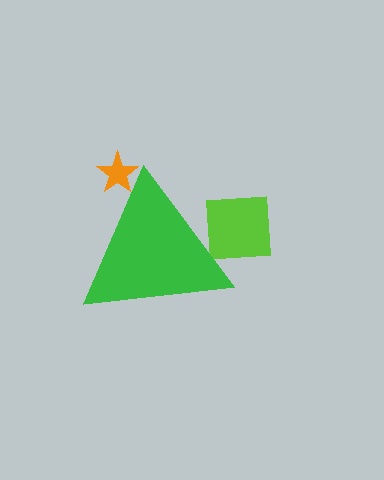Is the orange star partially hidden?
Yes, the orange star is partially hidden behind the green triangle.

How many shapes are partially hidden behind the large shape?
3 shapes are partially hidden.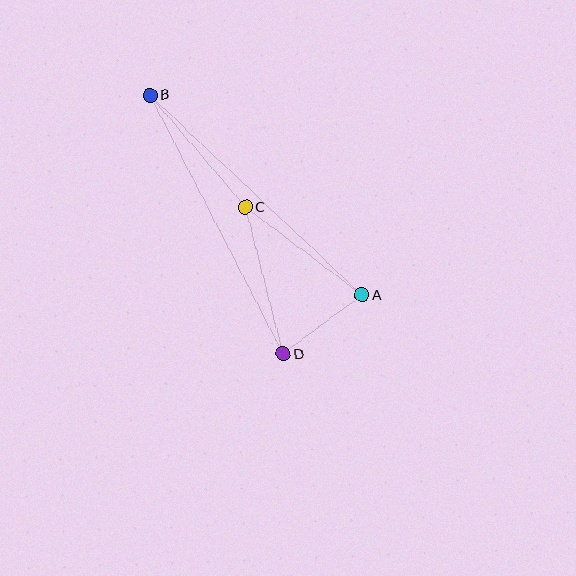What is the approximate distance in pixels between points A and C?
The distance between A and C is approximately 146 pixels.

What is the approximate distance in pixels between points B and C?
The distance between B and C is approximately 147 pixels.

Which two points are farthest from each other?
Points A and B are farthest from each other.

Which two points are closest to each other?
Points A and D are closest to each other.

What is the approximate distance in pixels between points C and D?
The distance between C and D is approximately 151 pixels.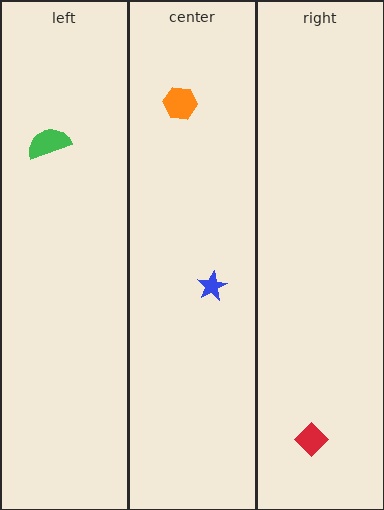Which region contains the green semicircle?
The left region.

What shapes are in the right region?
The red diamond.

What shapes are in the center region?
The blue star, the orange hexagon.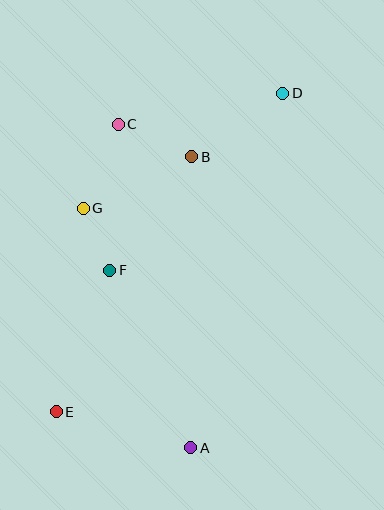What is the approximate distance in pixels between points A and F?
The distance between A and F is approximately 195 pixels.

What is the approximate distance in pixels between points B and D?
The distance between B and D is approximately 111 pixels.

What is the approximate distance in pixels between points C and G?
The distance between C and G is approximately 91 pixels.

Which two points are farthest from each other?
Points D and E are farthest from each other.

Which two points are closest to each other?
Points F and G are closest to each other.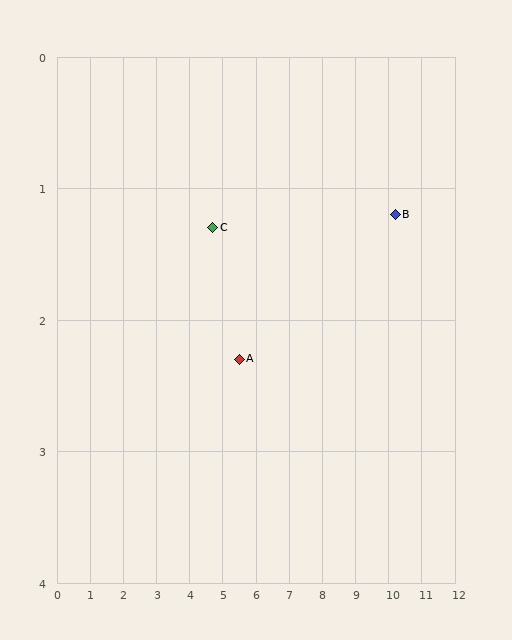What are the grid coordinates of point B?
Point B is at approximately (10.2, 1.2).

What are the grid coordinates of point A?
Point A is at approximately (5.5, 2.3).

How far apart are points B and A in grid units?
Points B and A are about 4.8 grid units apart.